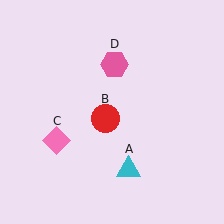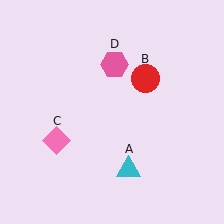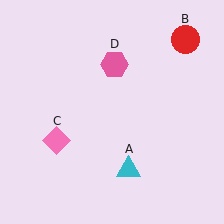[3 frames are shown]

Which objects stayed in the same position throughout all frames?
Cyan triangle (object A) and pink diamond (object C) and pink hexagon (object D) remained stationary.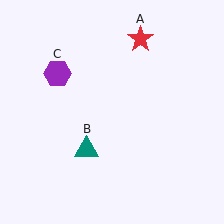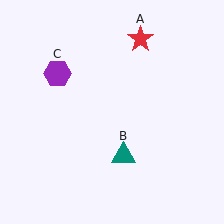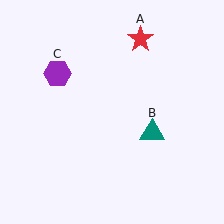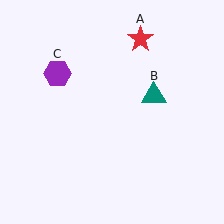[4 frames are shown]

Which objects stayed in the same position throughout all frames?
Red star (object A) and purple hexagon (object C) remained stationary.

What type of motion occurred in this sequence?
The teal triangle (object B) rotated counterclockwise around the center of the scene.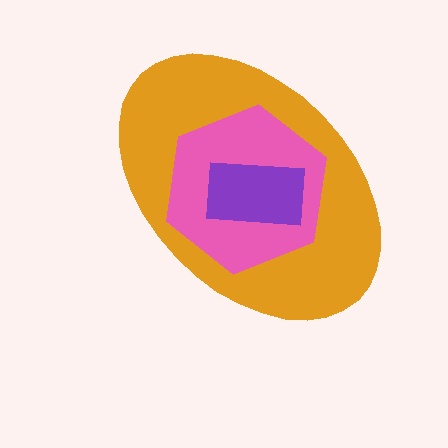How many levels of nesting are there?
3.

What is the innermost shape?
The purple rectangle.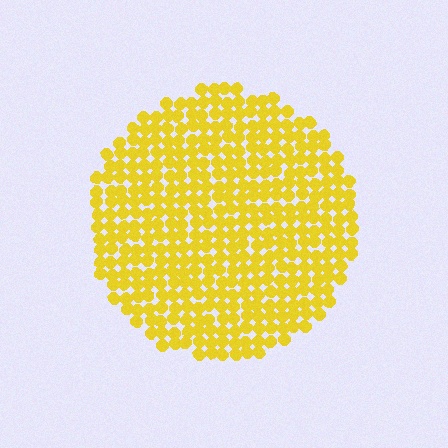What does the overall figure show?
The overall figure shows a circle.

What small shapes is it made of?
It is made of small circles.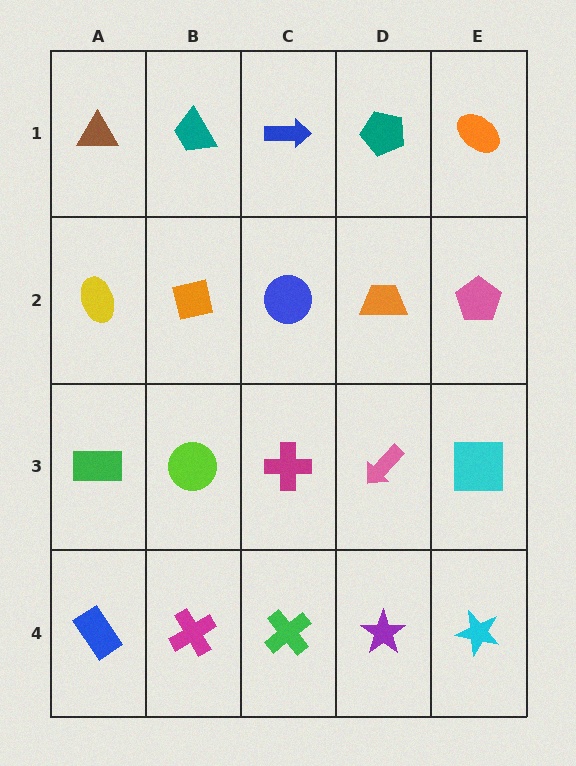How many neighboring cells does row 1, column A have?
2.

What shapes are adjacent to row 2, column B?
A teal trapezoid (row 1, column B), a lime circle (row 3, column B), a yellow ellipse (row 2, column A), a blue circle (row 2, column C).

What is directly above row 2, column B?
A teal trapezoid.